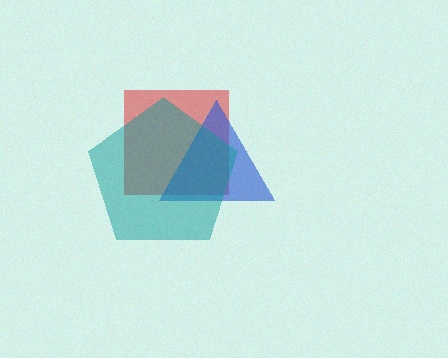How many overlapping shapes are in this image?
There are 3 overlapping shapes in the image.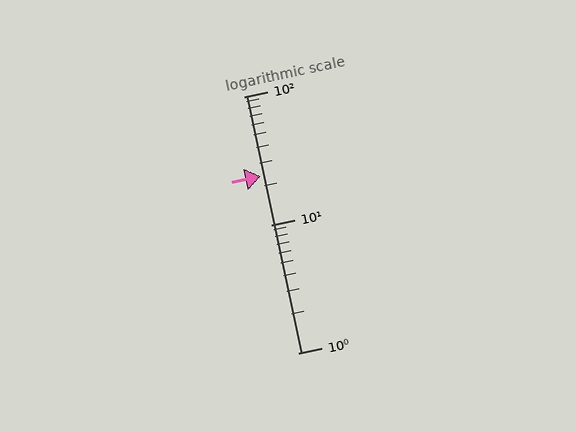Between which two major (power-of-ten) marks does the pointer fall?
The pointer is between 10 and 100.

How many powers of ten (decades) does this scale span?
The scale spans 2 decades, from 1 to 100.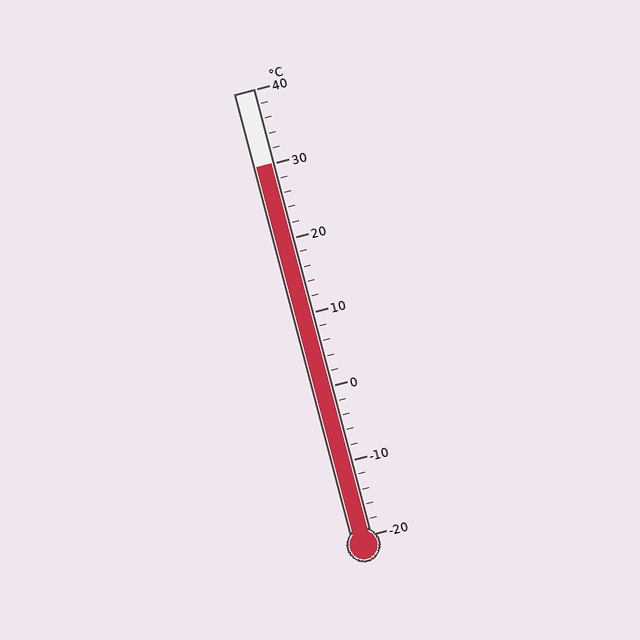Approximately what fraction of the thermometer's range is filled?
The thermometer is filled to approximately 85% of its range.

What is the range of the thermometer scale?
The thermometer scale ranges from -20°C to 40°C.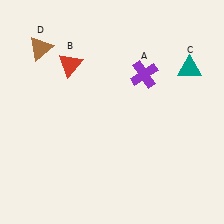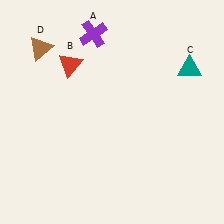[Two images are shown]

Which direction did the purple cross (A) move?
The purple cross (A) moved left.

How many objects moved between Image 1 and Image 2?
1 object moved between the two images.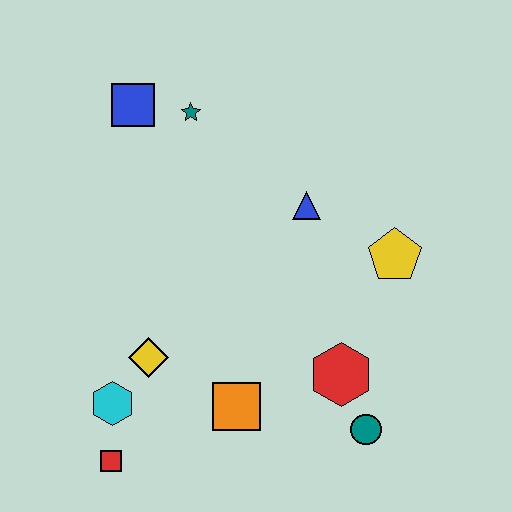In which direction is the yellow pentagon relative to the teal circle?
The yellow pentagon is above the teal circle.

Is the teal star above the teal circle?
Yes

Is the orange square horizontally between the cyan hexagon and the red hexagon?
Yes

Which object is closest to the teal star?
The blue square is closest to the teal star.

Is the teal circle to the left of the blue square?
No